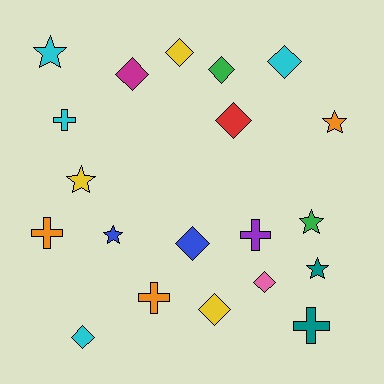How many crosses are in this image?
There are 5 crosses.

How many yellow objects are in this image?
There are 3 yellow objects.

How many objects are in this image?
There are 20 objects.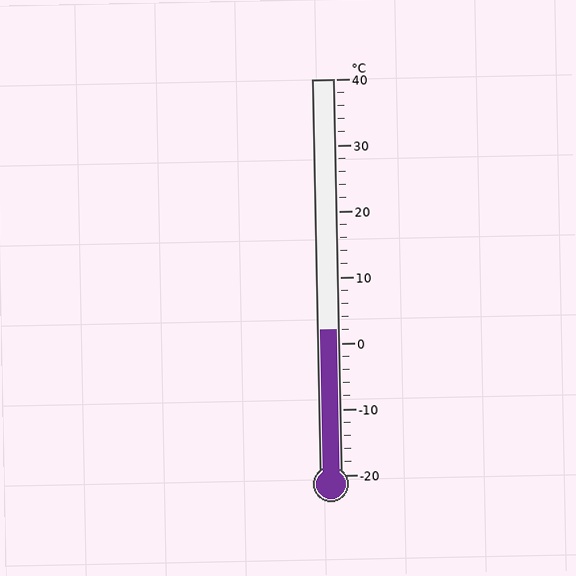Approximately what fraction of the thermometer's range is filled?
The thermometer is filled to approximately 35% of its range.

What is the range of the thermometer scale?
The thermometer scale ranges from -20°C to 40°C.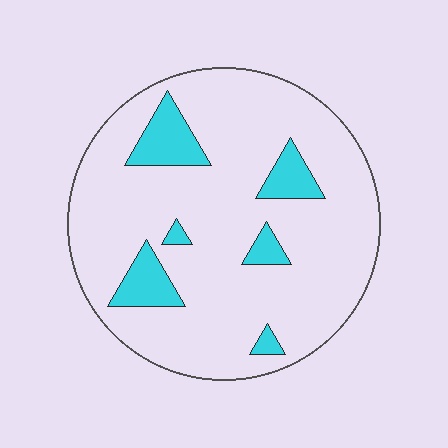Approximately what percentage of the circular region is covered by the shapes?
Approximately 15%.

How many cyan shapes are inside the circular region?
6.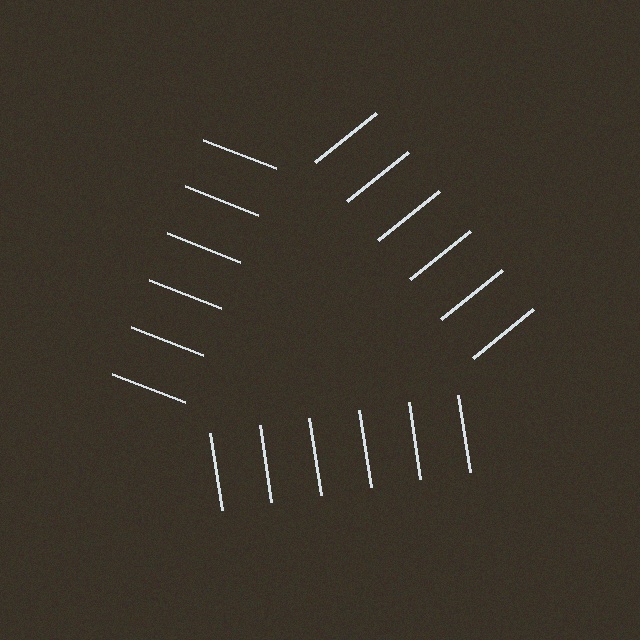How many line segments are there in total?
18 — 6 along each of the 3 edges.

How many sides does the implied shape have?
3 sides — the line-ends trace a triangle.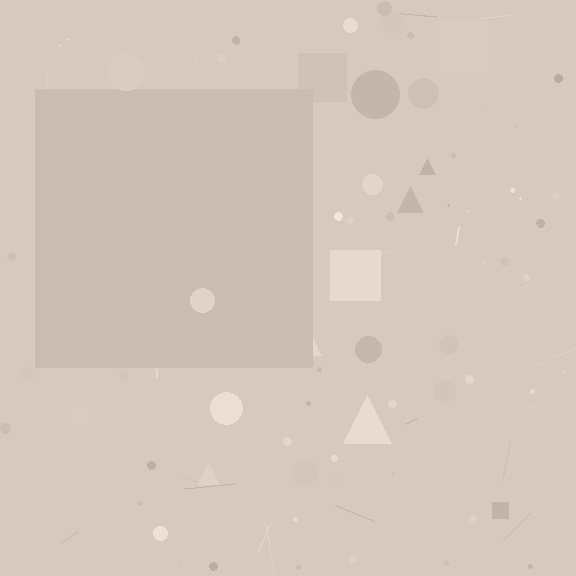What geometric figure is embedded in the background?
A square is embedded in the background.